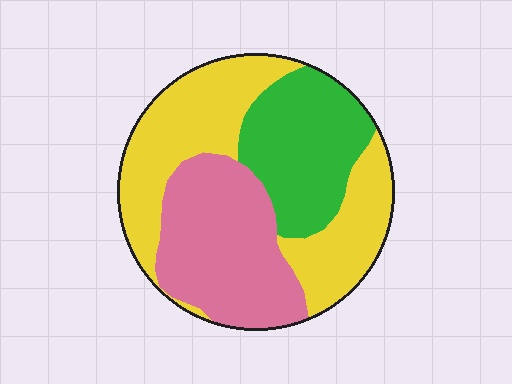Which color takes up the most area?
Yellow, at roughly 45%.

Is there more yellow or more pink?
Yellow.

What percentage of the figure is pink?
Pink covers 32% of the figure.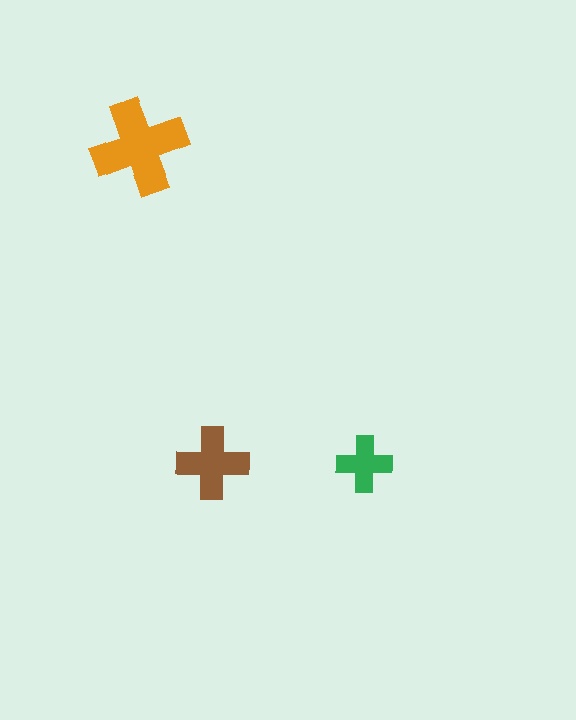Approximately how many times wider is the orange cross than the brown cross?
About 1.5 times wider.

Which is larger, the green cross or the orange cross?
The orange one.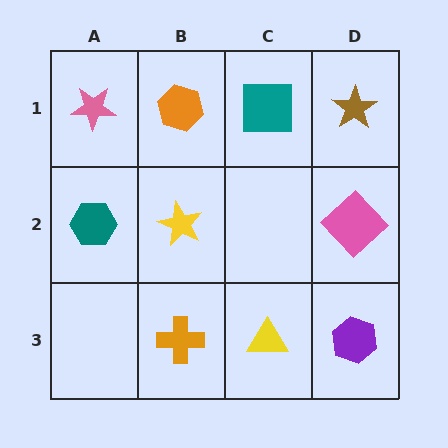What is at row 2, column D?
A pink diamond.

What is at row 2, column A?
A teal hexagon.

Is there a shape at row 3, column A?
No, that cell is empty.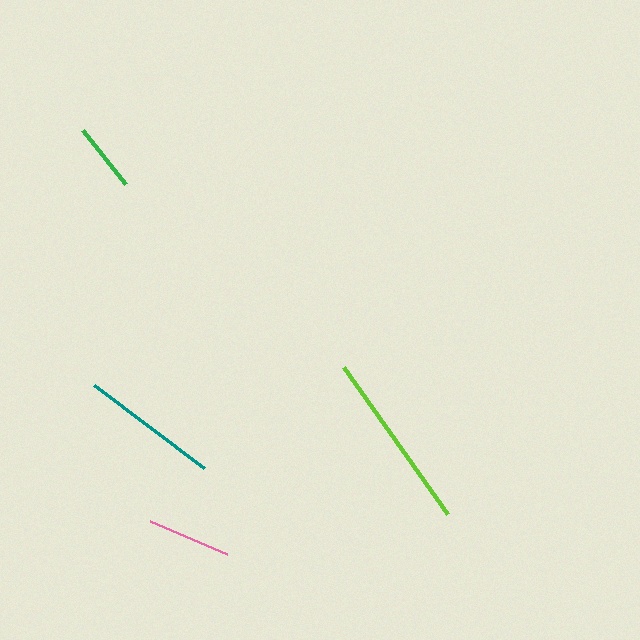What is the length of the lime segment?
The lime segment is approximately 179 pixels long.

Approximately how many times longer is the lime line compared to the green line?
The lime line is approximately 2.6 times the length of the green line.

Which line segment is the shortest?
The green line is the shortest at approximately 69 pixels.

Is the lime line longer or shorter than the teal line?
The lime line is longer than the teal line.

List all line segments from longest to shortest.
From longest to shortest: lime, teal, pink, green.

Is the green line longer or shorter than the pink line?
The pink line is longer than the green line.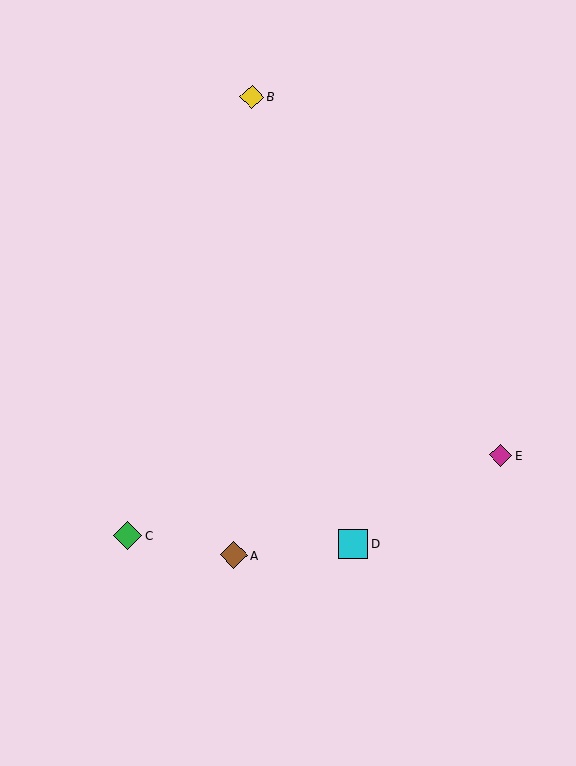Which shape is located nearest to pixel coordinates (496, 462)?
The magenta diamond (labeled E) at (501, 455) is nearest to that location.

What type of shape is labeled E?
Shape E is a magenta diamond.